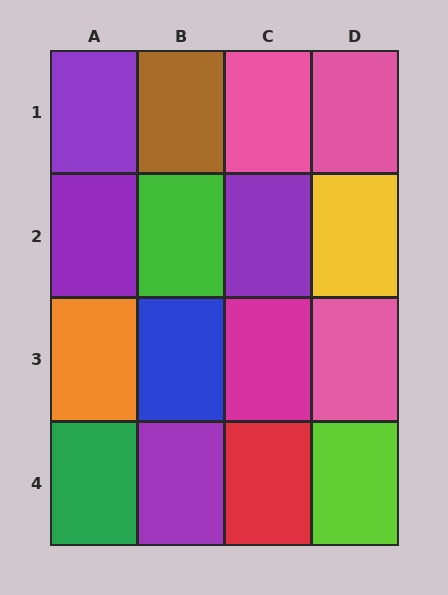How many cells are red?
1 cell is red.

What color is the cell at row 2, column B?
Green.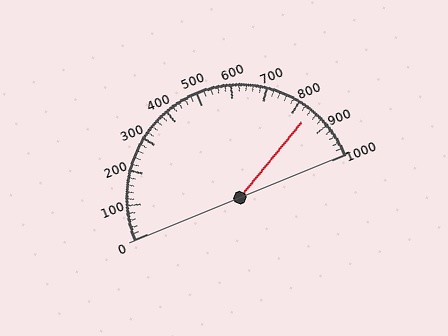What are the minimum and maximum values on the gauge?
The gauge ranges from 0 to 1000.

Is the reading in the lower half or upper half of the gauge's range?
The reading is in the upper half of the range (0 to 1000).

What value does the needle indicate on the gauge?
The needle indicates approximately 840.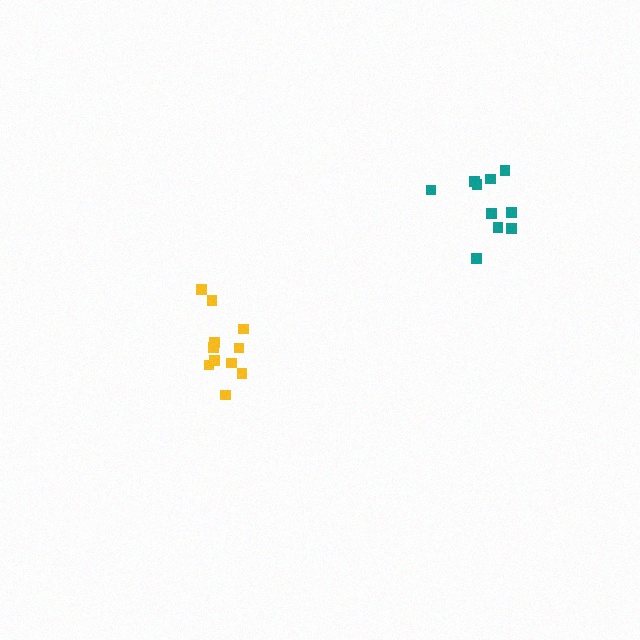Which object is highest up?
The teal cluster is topmost.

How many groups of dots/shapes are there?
There are 2 groups.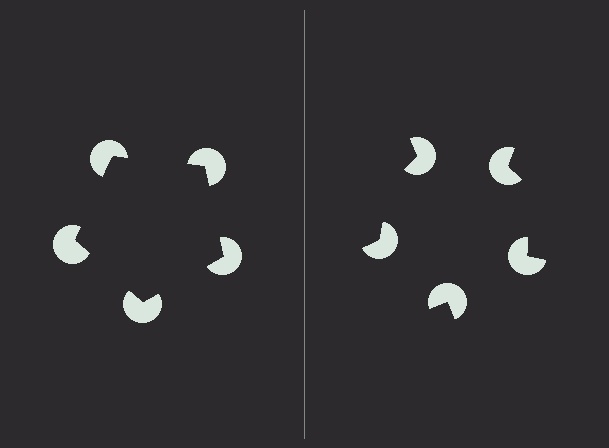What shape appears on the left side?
An illusory pentagon.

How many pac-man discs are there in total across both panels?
10 — 5 on each side.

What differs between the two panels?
The pac-man discs are positioned identically on both sides; only the wedge orientations differ. On the left they align to a pentagon; on the right they are misaligned.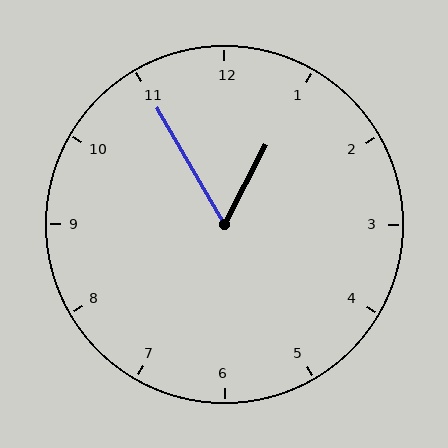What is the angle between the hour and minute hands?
Approximately 58 degrees.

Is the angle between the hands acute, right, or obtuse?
It is acute.